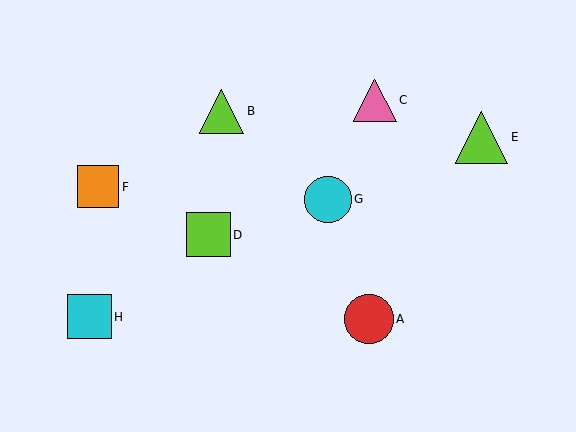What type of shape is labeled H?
Shape H is a cyan square.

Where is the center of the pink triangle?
The center of the pink triangle is at (375, 100).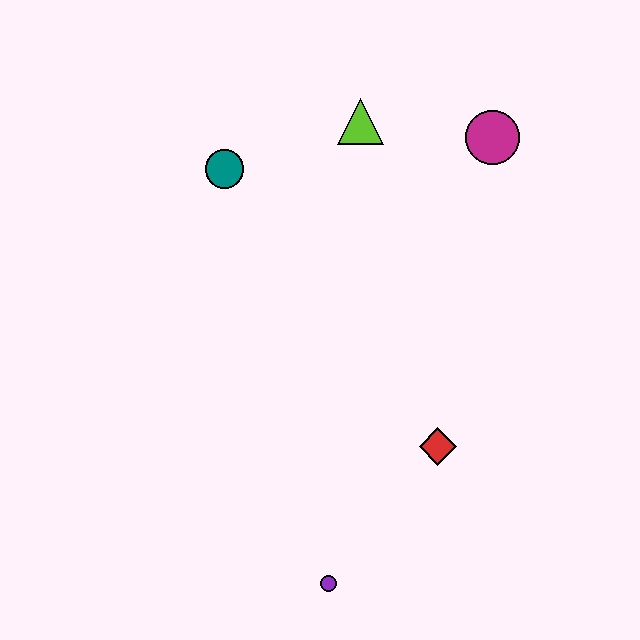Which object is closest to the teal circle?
The lime triangle is closest to the teal circle.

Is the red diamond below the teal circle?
Yes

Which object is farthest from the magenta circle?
The purple circle is farthest from the magenta circle.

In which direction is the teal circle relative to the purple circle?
The teal circle is above the purple circle.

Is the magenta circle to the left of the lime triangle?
No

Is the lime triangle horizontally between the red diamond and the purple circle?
Yes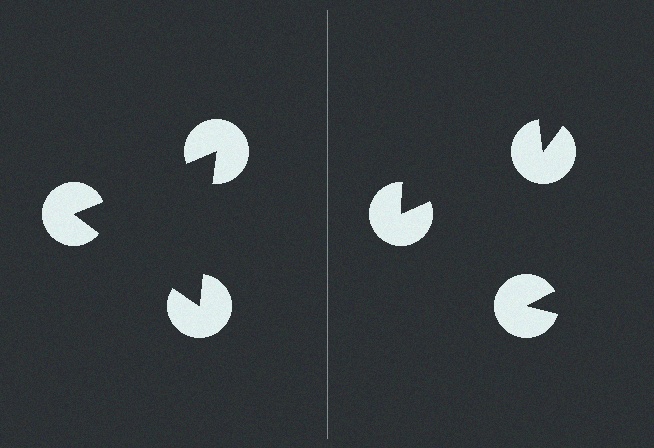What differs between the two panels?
The pac-man discs are positioned identically on both sides; only the wedge orientations differ. On the left they align to a triangle; on the right they are misaligned.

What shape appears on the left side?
An illusory triangle.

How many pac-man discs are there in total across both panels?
6 — 3 on each side.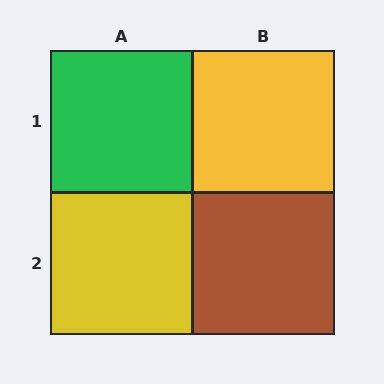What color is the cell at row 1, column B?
Yellow.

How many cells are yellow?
2 cells are yellow.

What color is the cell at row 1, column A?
Green.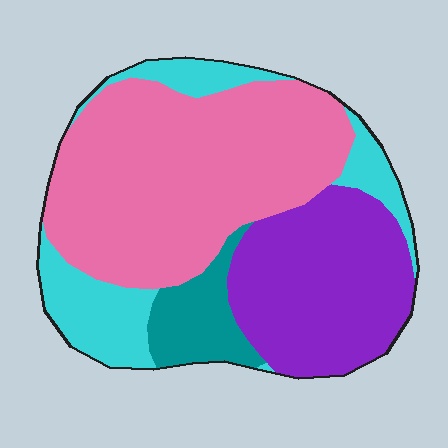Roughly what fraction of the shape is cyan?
Cyan covers about 15% of the shape.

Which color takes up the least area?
Teal, at roughly 10%.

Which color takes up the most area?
Pink, at roughly 45%.